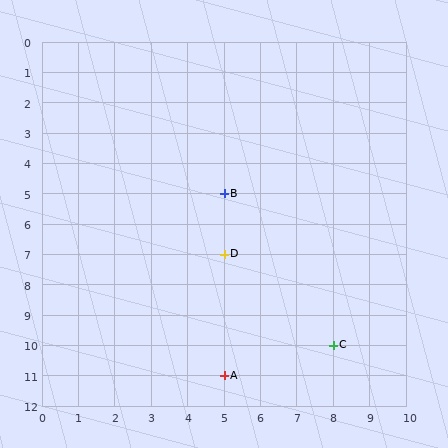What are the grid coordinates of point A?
Point A is at grid coordinates (5, 11).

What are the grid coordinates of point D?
Point D is at grid coordinates (5, 7).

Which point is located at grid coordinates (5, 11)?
Point A is at (5, 11).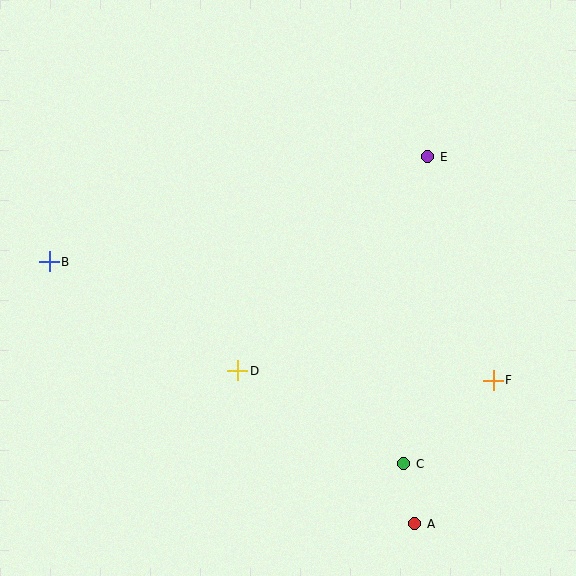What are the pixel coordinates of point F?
Point F is at (493, 380).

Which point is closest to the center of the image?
Point D at (238, 371) is closest to the center.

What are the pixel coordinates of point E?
Point E is at (428, 157).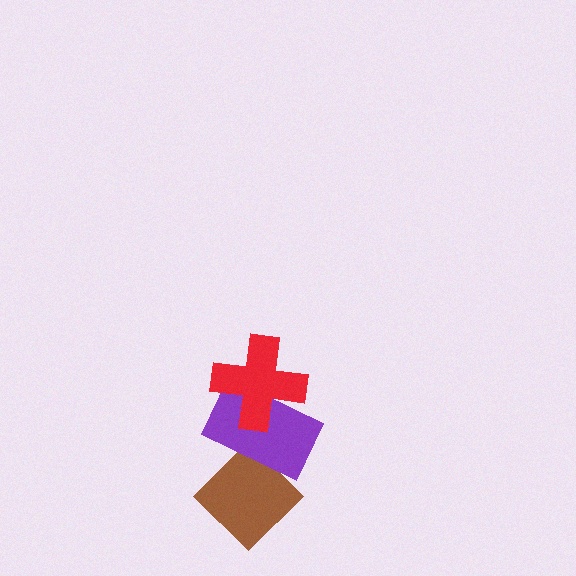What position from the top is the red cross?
The red cross is 1st from the top.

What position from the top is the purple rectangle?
The purple rectangle is 2nd from the top.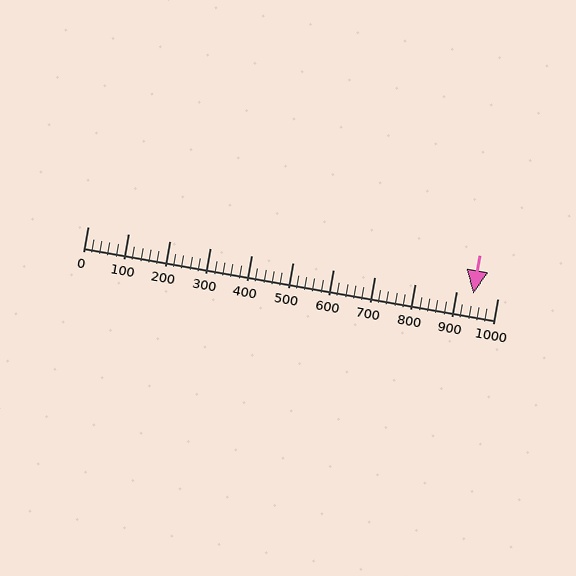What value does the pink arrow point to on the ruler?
The pink arrow points to approximately 940.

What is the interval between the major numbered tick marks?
The major tick marks are spaced 100 units apart.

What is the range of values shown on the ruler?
The ruler shows values from 0 to 1000.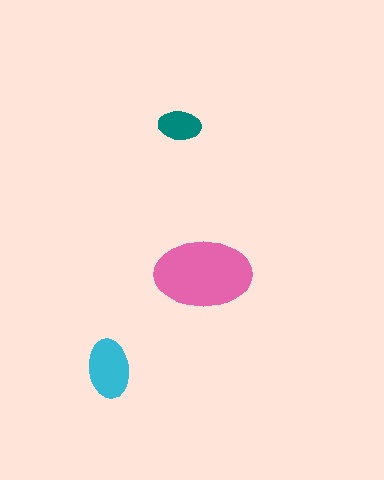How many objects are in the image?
There are 3 objects in the image.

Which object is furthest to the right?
The pink ellipse is rightmost.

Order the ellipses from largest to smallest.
the pink one, the cyan one, the teal one.